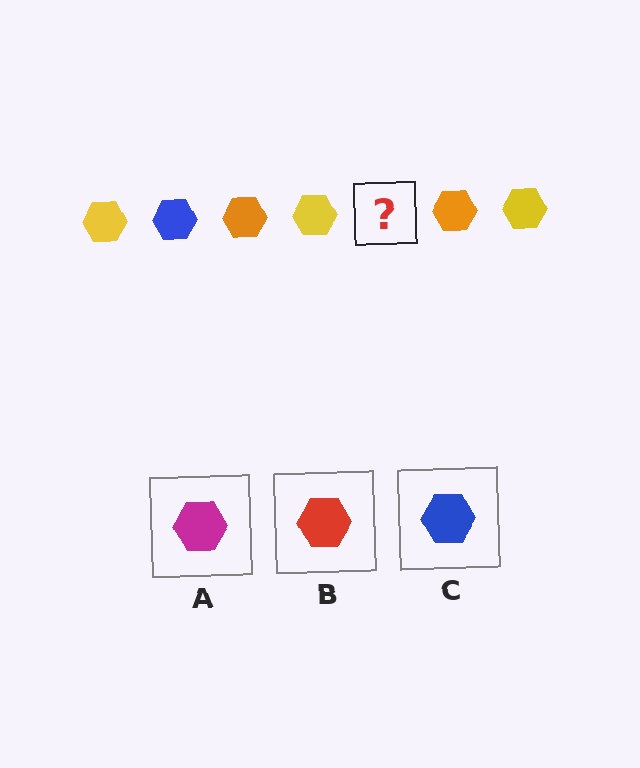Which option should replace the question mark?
Option C.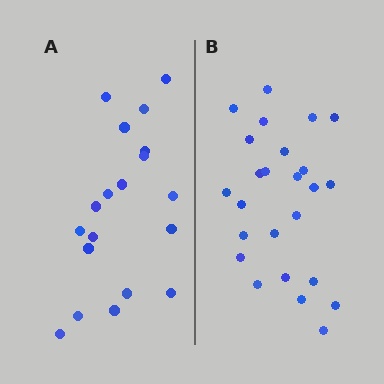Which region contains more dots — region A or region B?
Region B (the right region) has more dots.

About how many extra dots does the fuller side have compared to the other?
Region B has about 6 more dots than region A.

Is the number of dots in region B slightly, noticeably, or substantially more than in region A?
Region B has noticeably more, but not dramatically so. The ratio is roughly 1.3 to 1.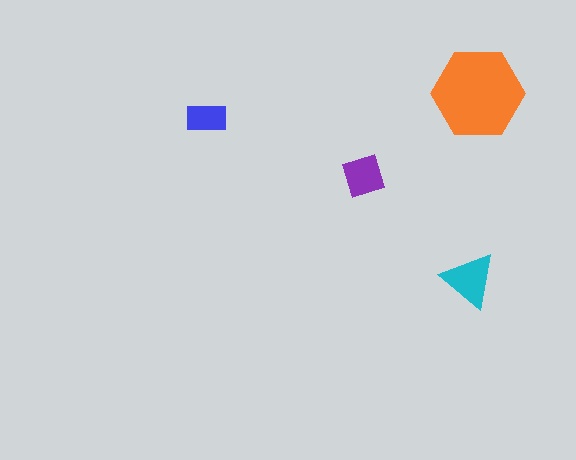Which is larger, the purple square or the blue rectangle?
The purple square.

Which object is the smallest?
The blue rectangle.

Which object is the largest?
The orange hexagon.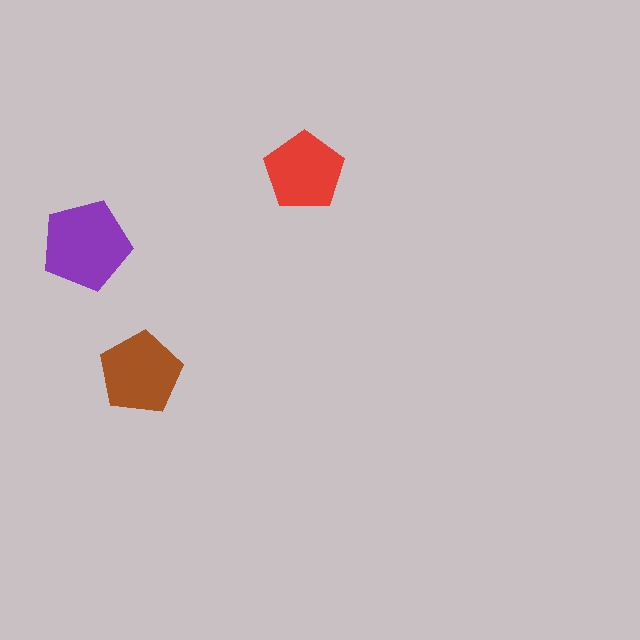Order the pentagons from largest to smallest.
the purple one, the brown one, the red one.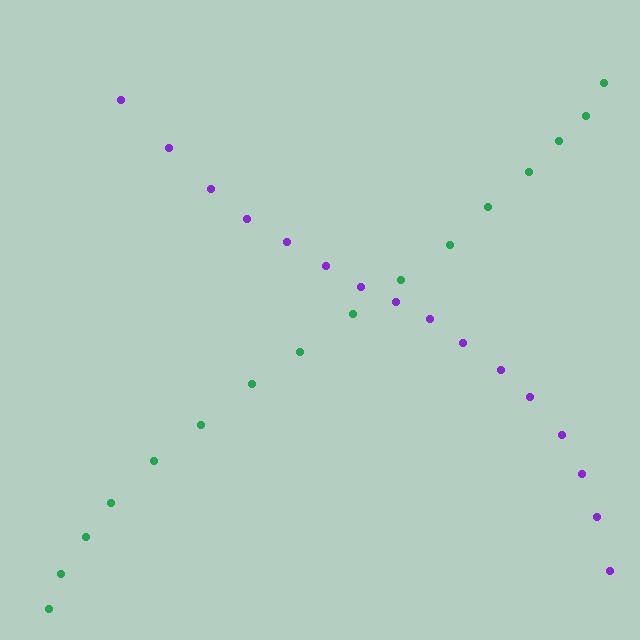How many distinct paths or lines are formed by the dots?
There are 2 distinct paths.